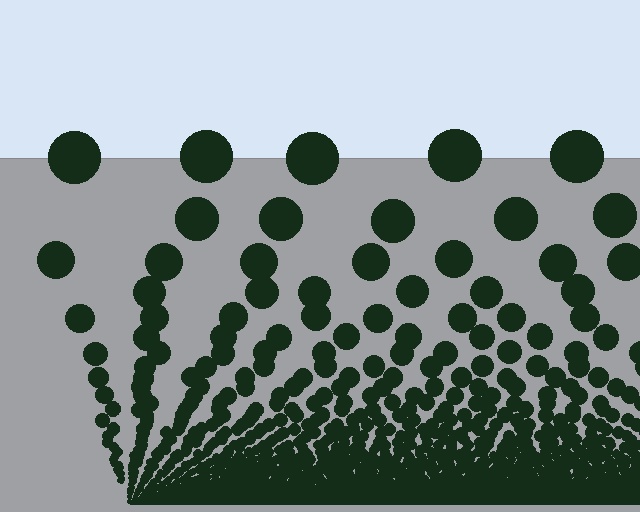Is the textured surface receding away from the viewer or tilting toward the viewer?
The surface appears to tilt toward the viewer. Texture elements get larger and sparser toward the top.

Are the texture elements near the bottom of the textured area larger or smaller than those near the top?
Smaller. The gradient is inverted — elements near the bottom are smaller and denser.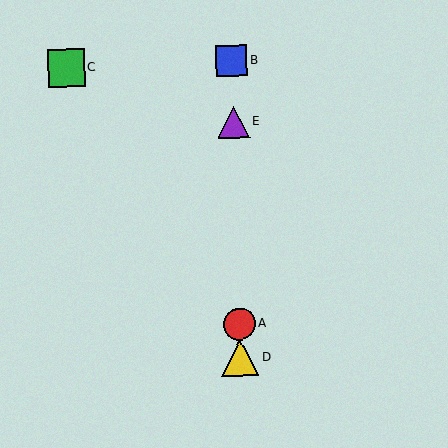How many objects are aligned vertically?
4 objects (A, B, D, E) are aligned vertically.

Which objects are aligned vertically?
Objects A, B, D, E are aligned vertically.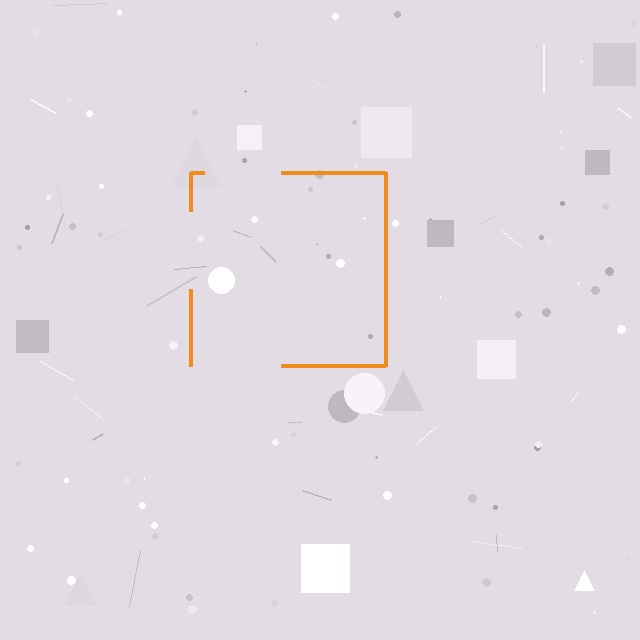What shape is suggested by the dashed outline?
The dashed outline suggests a square.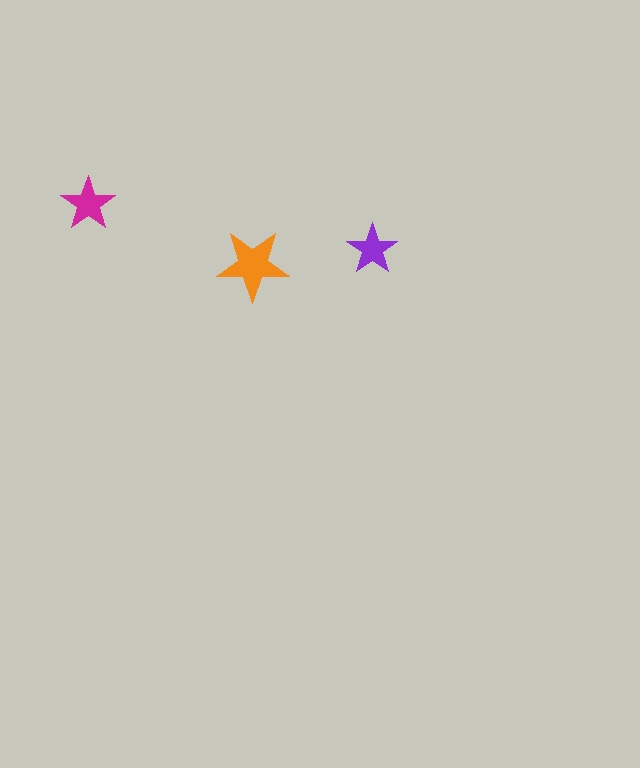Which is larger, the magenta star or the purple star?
The magenta one.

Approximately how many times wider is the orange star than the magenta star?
About 1.5 times wider.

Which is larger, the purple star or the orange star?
The orange one.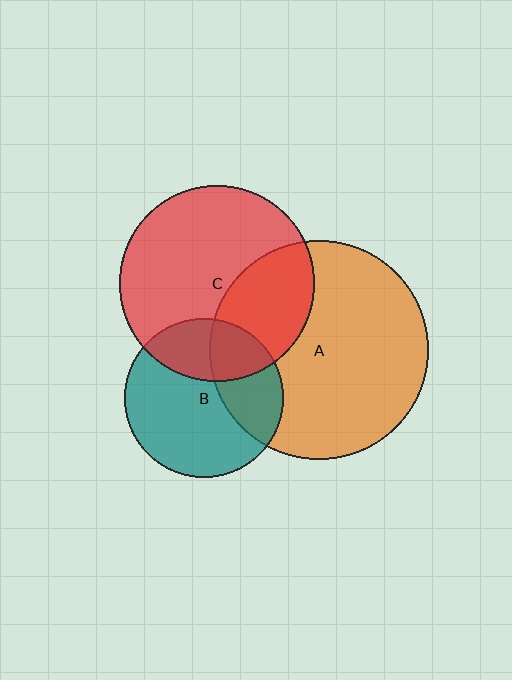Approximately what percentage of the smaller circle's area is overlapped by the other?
Approximately 30%.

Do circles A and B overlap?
Yes.